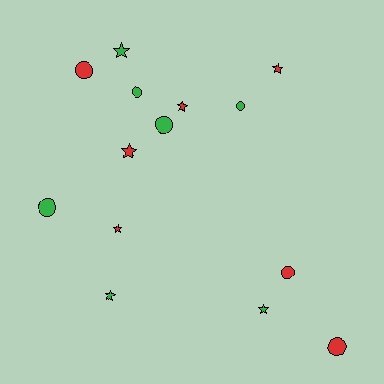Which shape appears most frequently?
Star, with 7 objects.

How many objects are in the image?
There are 14 objects.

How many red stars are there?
There are 4 red stars.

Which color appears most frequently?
Green, with 7 objects.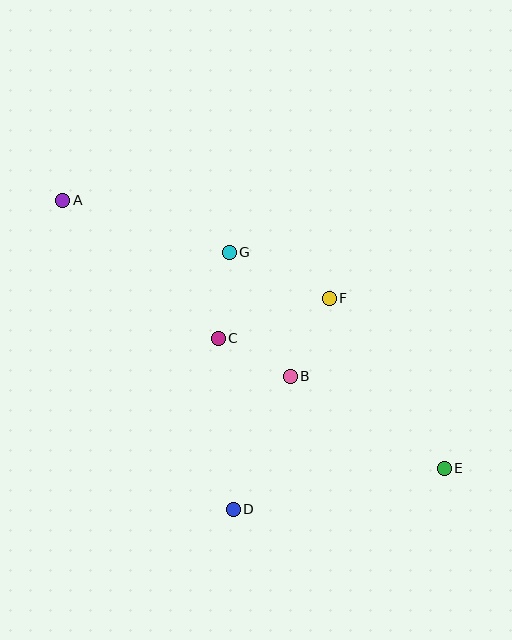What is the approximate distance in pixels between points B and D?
The distance between B and D is approximately 145 pixels.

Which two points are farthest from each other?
Points A and E are farthest from each other.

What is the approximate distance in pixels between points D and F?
The distance between D and F is approximately 232 pixels.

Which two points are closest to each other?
Points B and C are closest to each other.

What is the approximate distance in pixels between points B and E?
The distance between B and E is approximately 179 pixels.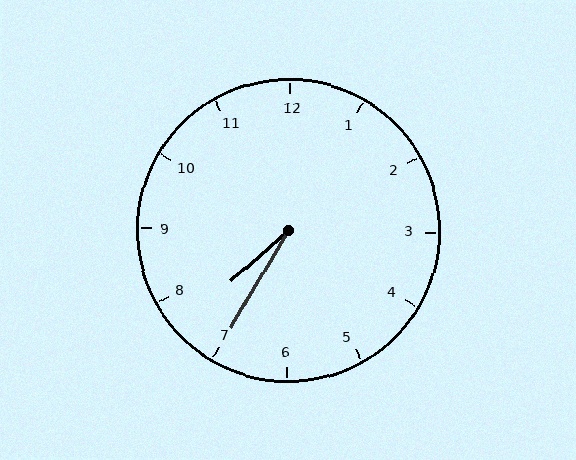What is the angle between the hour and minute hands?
Approximately 18 degrees.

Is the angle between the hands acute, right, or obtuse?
It is acute.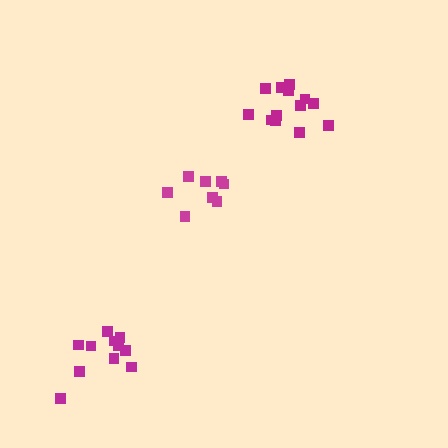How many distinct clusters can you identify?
There are 3 distinct clusters.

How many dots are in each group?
Group 1: 8 dots, Group 2: 12 dots, Group 3: 13 dots (33 total).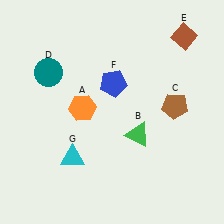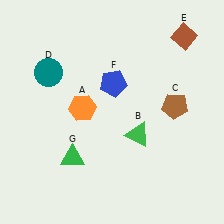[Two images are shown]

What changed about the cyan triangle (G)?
In Image 1, G is cyan. In Image 2, it changed to green.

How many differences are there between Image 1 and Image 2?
There is 1 difference between the two images.